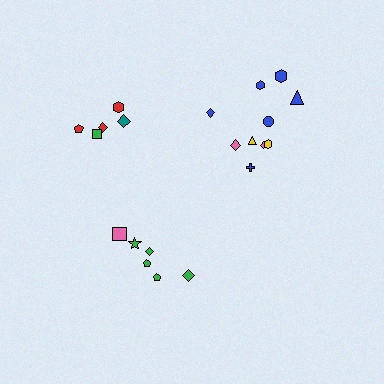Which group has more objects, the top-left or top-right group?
The top-right group.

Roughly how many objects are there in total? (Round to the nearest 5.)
Roughly 20 objects in total.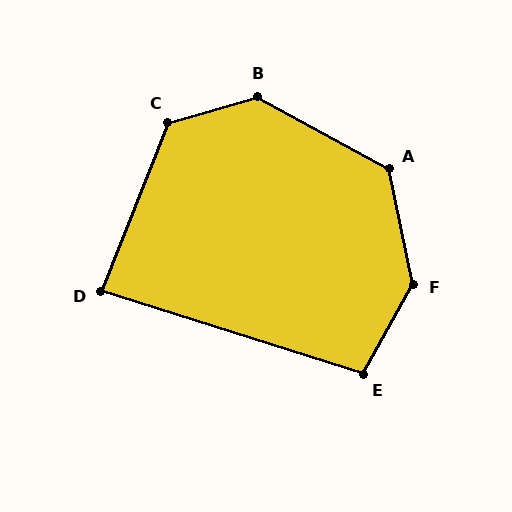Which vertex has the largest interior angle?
F, at approximately 140 degrees.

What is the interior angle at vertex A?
Approximately 130 degrees (obtuse).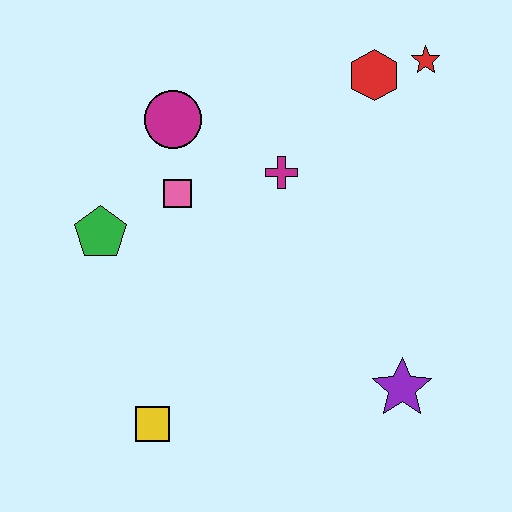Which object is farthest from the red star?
The yellow square is farthest from the red star.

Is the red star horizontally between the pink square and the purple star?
No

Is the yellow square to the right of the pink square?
No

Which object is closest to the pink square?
The magenta circle is closest to the pink square.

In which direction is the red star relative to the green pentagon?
The red star is to the right of the green pentagon.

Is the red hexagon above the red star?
No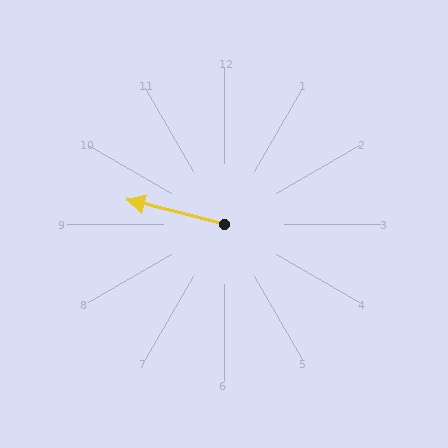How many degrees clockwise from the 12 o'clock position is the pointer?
Approximately 284 degrees.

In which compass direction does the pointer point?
West.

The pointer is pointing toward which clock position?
Roughly 9 o'clock.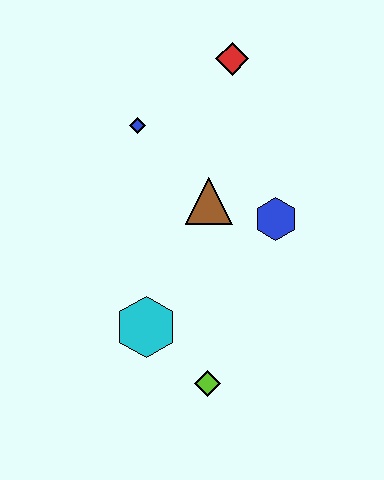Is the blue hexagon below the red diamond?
Yes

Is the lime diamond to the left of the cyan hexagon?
No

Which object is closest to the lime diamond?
The cyan hexagon is closest to the lime diamond.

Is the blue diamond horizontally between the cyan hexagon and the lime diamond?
No